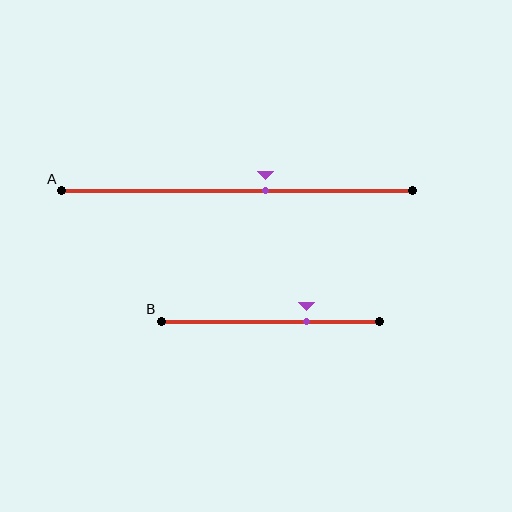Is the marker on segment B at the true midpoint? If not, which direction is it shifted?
No, the marker on segment B is shifted to the right by about 16% of the segment length.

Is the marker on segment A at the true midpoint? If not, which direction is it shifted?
No, the marker on segment A is shifted to the right by about 8% of the segment length.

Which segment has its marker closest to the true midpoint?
Segment A has its marker closest to the true midpoint.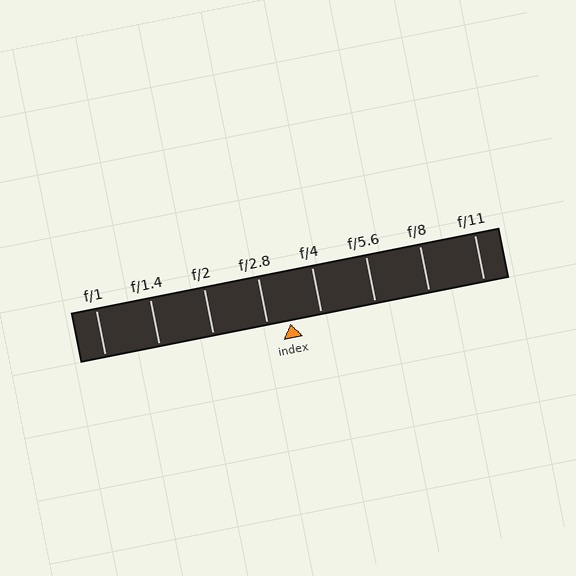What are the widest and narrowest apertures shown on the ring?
The widest aperture shown is f/1 and the narrowest is f/11.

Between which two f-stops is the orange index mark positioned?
The index mark is between f/2.8 and f/4.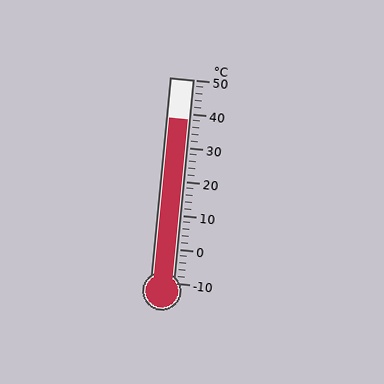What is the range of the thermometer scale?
The thermometer scale ranges from -10°C to 50°C.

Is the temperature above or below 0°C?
The temperature is above 0°C.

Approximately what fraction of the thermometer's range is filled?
The thermometer is filled to approximately 80% of its range.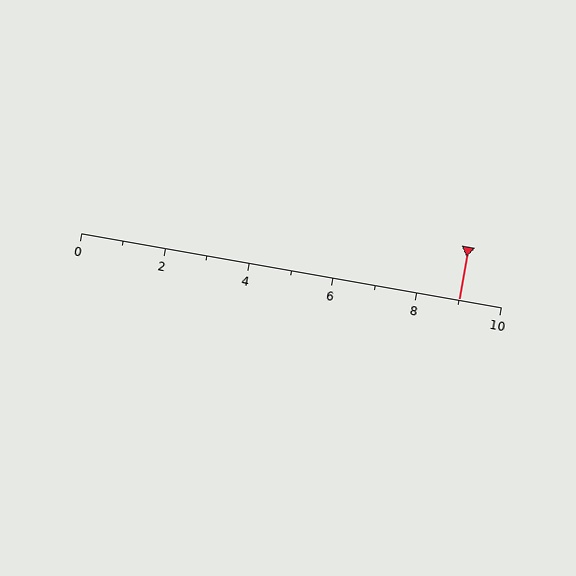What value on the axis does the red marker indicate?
The marker indicates approximately 9.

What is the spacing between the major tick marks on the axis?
The major ticks are spaced 2 apart.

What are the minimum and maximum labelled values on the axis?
The axis runs from 0 to 10.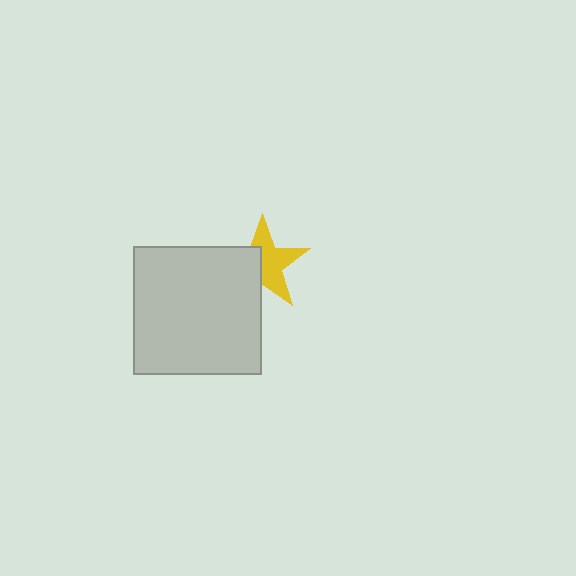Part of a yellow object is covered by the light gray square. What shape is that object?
It is a star.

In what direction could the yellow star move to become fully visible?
The yellow star could move toward the upper-right. That would shift it out from behind the light gray square entirely.